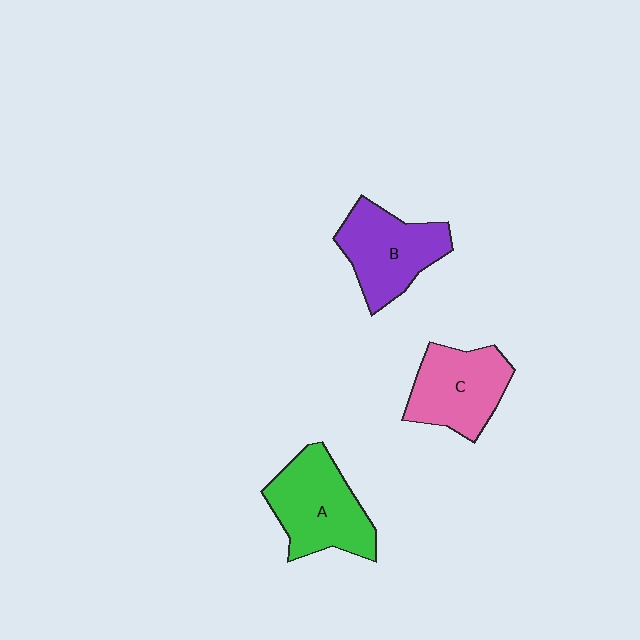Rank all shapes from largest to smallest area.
From largest to smallest: A (green), B (purple), C (pink).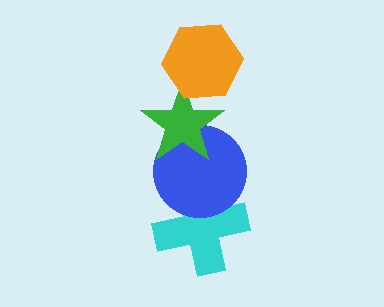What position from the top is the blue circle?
The blue circle is 3rd from the top.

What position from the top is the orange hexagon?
The orange hexagon is 1st from the top.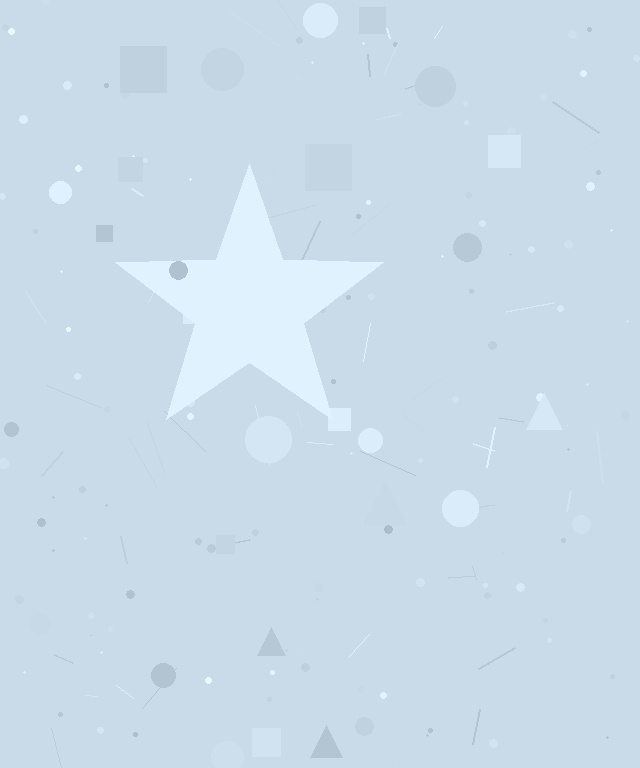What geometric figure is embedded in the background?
A star is embedded in the background.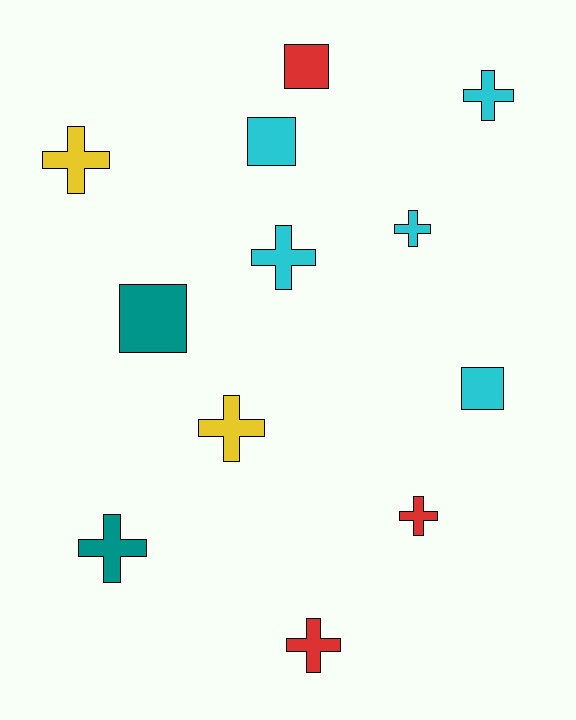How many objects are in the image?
There are 12 objects.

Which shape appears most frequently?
Cross, with 8 objects.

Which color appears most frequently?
Cyan, with 5 objects.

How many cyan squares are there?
There are 2 cyan squares.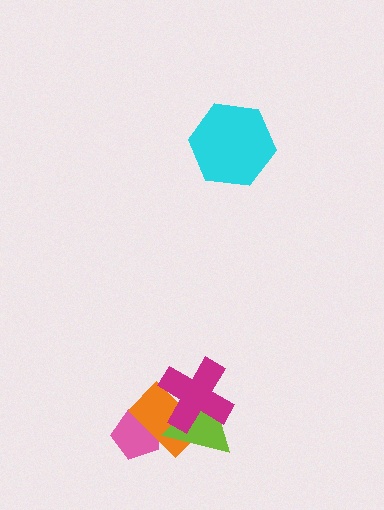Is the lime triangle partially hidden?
Yes, it is partially covered by another shape.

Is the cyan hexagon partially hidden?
No, no other shape covers it.